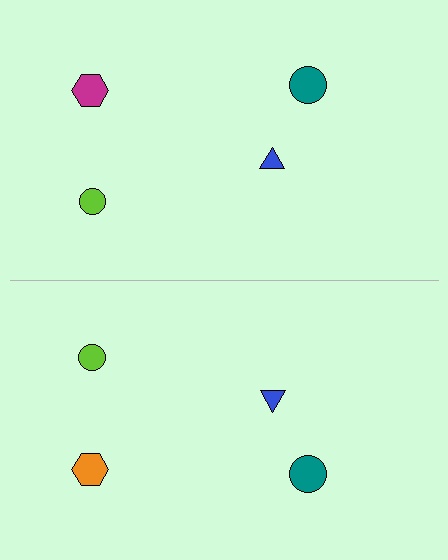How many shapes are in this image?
There are 8 shapes in this image.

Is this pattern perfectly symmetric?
No, the pattern is not perfectly symmetric. The orange hexagon on the bottom side breaks the symmetry — its mirror counterpart is magenta.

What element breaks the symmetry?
The orange hexagon on the bottom side breaks the symmetry — its mirror counterpart is magenta.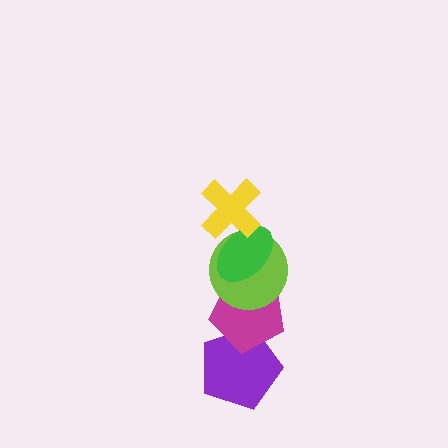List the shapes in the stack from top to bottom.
From top to bottom: the yellow cross, the green ellipse, the lime circle, the magenta pentagon, the purple pentagon.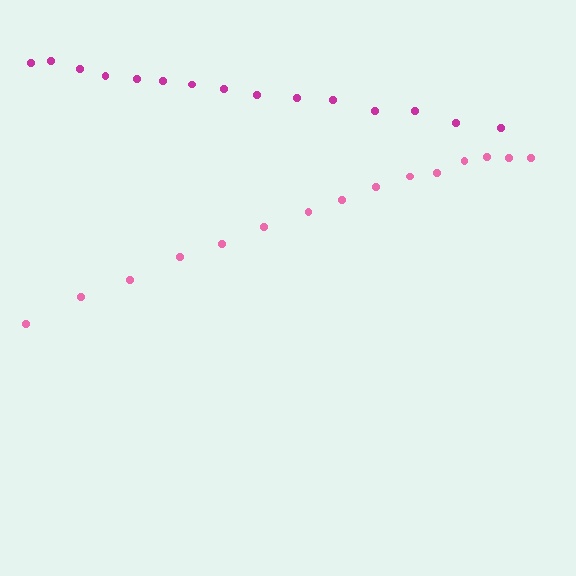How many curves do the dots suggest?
There are 2 distinct paths.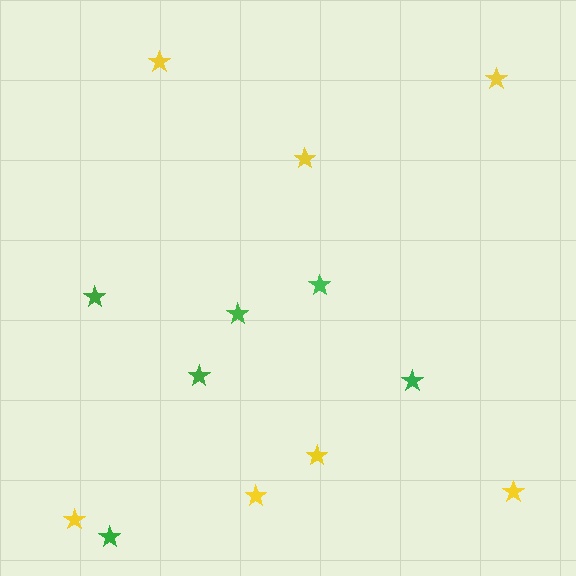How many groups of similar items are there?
There are 2 groups: one group of yellow stars (7) and one group of green stars (6).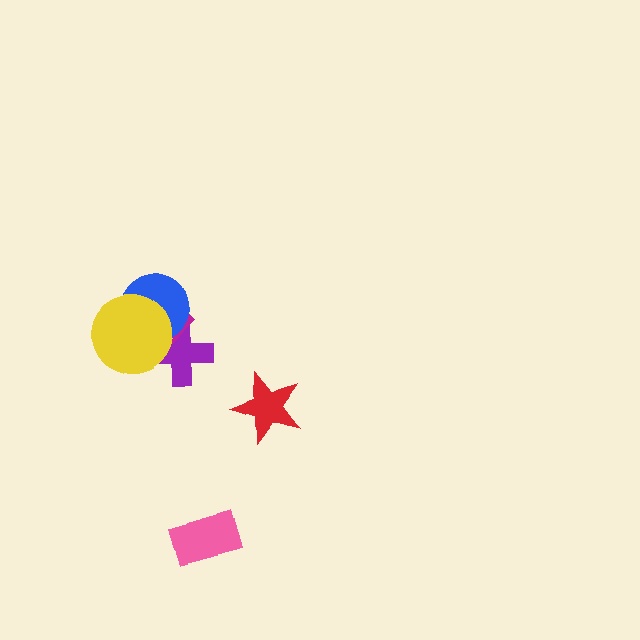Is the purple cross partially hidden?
Yes, it is partially covered by another shape.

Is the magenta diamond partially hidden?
Yes, it is partially covered by another shape.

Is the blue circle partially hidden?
Yes, it is partially covered by another shape.